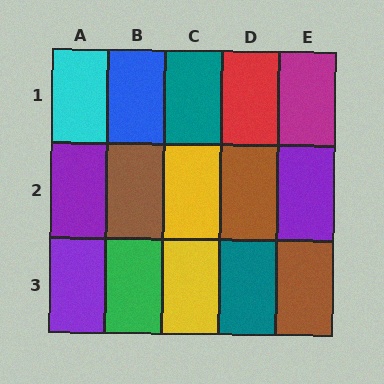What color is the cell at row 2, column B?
Brown.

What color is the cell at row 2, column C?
Yellow.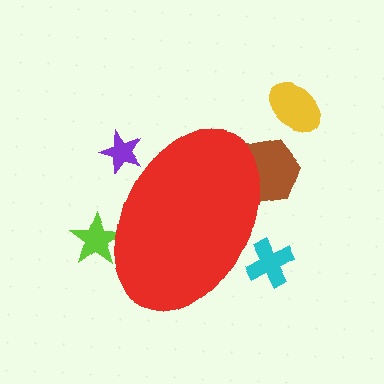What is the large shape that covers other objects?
A red ellipse.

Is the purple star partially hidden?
Yes, the purple star is partially hidden behind the red ellipse.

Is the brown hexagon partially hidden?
Yes, the brown hexagon is partially hidden behind the red ellipse.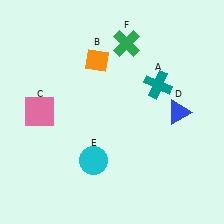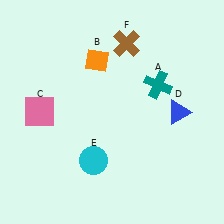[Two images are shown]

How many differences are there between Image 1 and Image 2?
There is 1 difference between the two images.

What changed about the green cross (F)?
In Image 1, F is green. In Image 2, it changed to brown.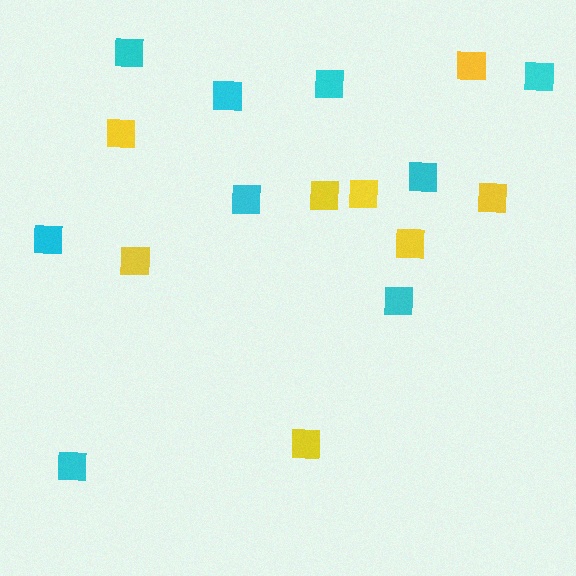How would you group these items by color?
There are 2 groups: one group of yellow squares (8) and one group of cyan squares (9).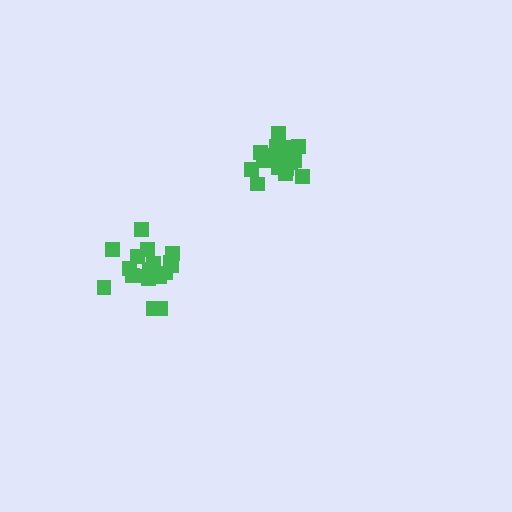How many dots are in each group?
Group 1: 19 dots, Group 2: 21 dots (40 total).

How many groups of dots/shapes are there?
There are 2 groups.